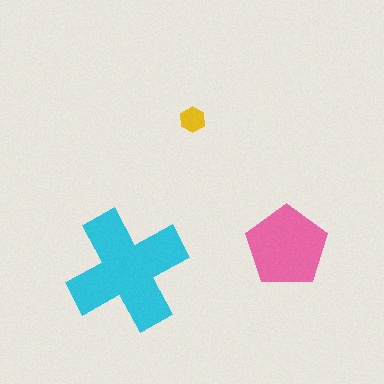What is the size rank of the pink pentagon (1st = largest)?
2nd.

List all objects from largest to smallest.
The cyan cross, the pink pentagon, the yellow hexagon.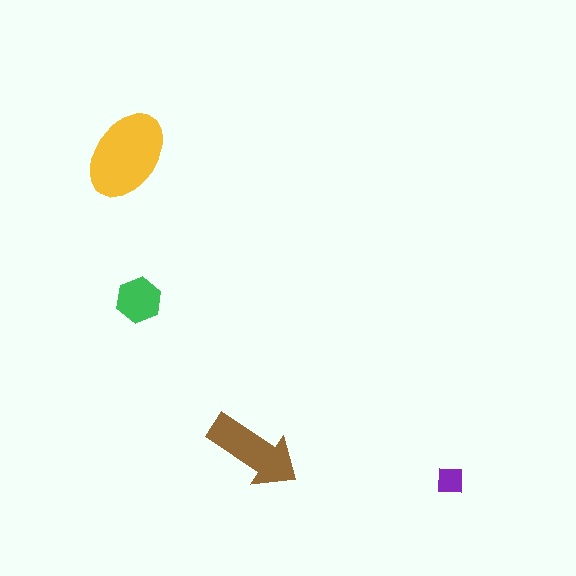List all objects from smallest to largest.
The purple square, the green hexagon, the brown arrow, the yellow ellipse.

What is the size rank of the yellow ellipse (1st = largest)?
1st.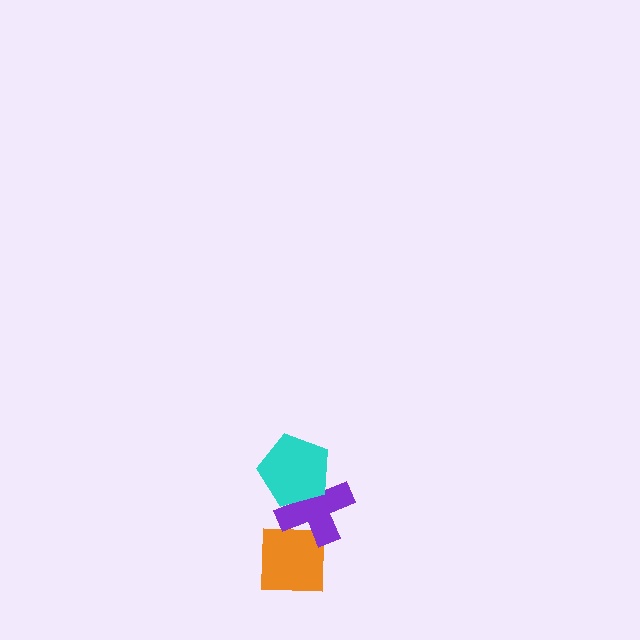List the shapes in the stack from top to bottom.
From top to bottom: the cyan pentagon, the purple cross, the orange square.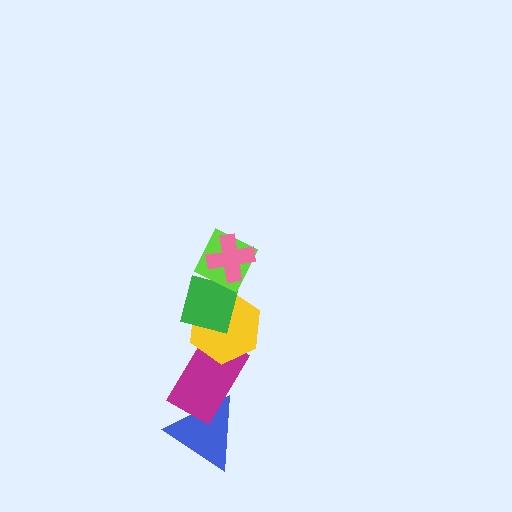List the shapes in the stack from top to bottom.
From top to bottom: the pink cross, the lime diamond, the green square, the yellow hexagon, the magenta rectangle, the blue triangle.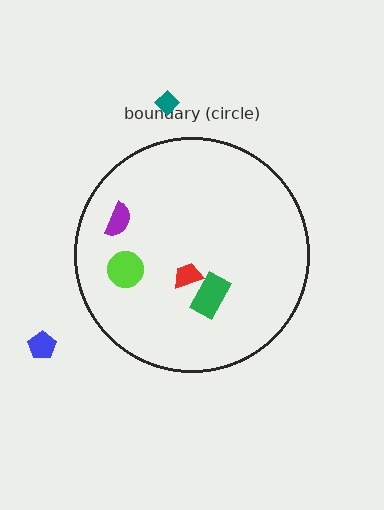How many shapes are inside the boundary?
4 inside, 2 outside.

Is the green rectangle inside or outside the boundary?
Inside.